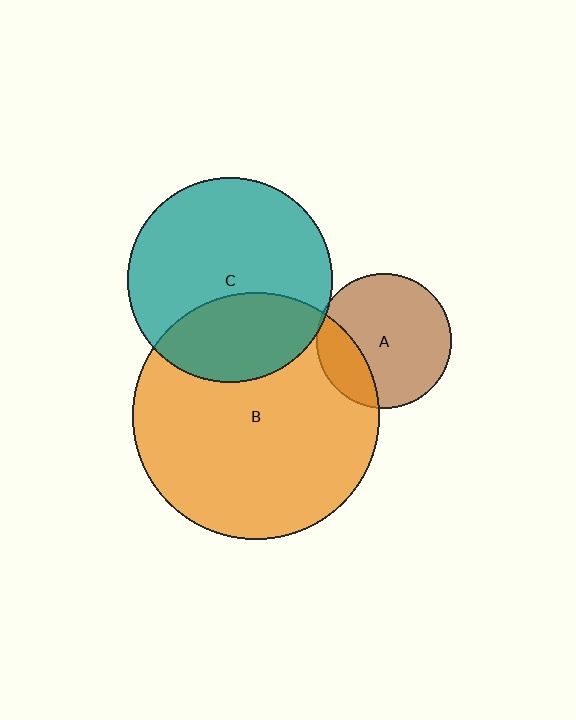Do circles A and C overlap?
Yes.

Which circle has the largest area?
Circle B (orange).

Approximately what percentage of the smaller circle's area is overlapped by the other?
Approximately 5%.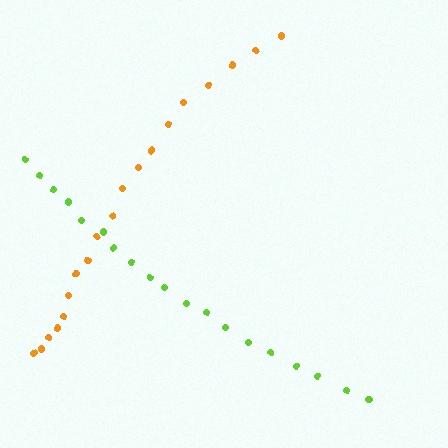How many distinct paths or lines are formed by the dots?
There are 2 distinct paths.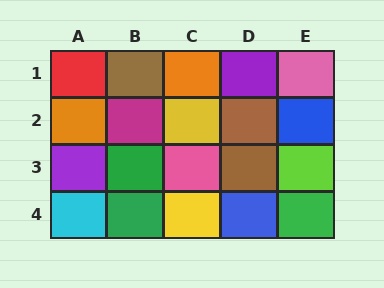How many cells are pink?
2 cells are pink.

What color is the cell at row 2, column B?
Magenta.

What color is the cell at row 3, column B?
Green.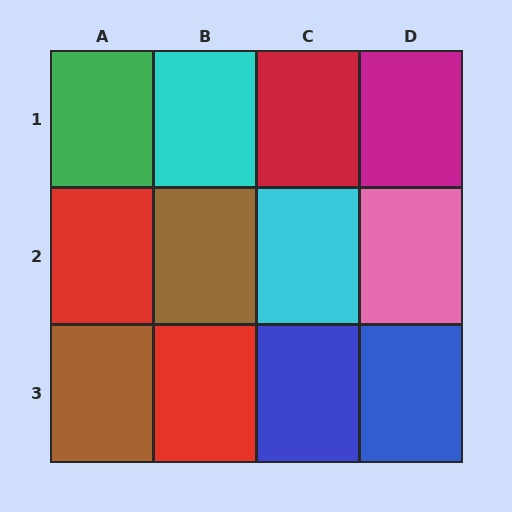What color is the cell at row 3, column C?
Blue.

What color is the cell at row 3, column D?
Blue.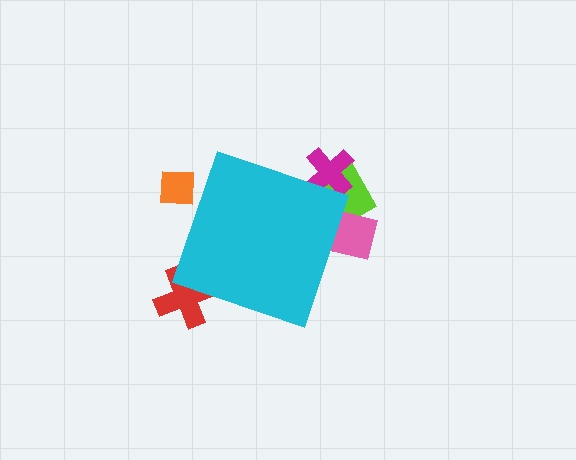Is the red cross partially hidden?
Yes, the red cross is partially hidden behind the cyan diamond.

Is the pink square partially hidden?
Yes, the pink square is partially hidden behind the cyan diamond.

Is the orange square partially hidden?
Yes, the orange square is partially hidden behind the cyan diamond.